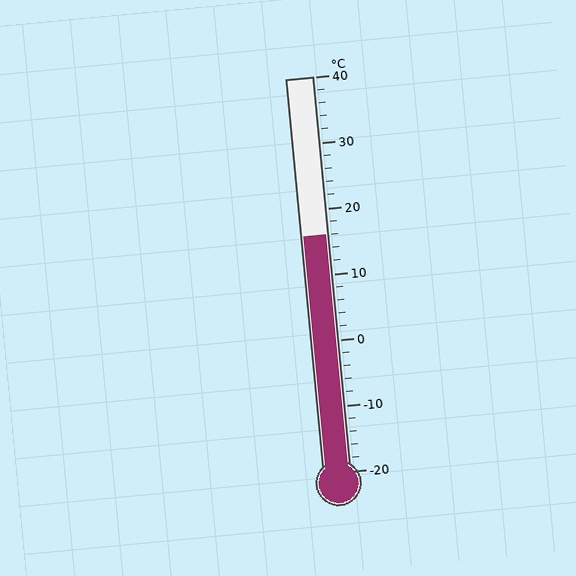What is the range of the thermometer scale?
The thermometer scale ranges from -20°C to 40°C.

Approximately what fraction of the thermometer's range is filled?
The thermometer is filled to approximately 60% of its range.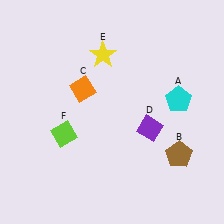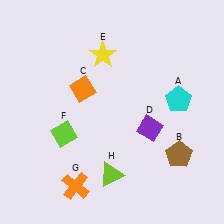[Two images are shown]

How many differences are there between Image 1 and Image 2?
There are 2 differences between the two images.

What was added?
An orange cross (G), a lime triangle (H) were added in Image 2.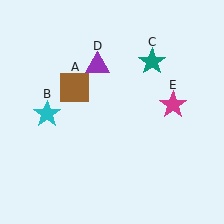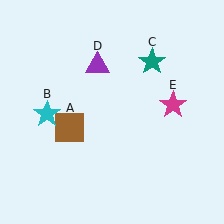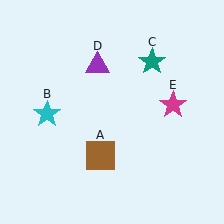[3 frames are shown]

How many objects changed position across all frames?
1 object changed position: brown square (object A).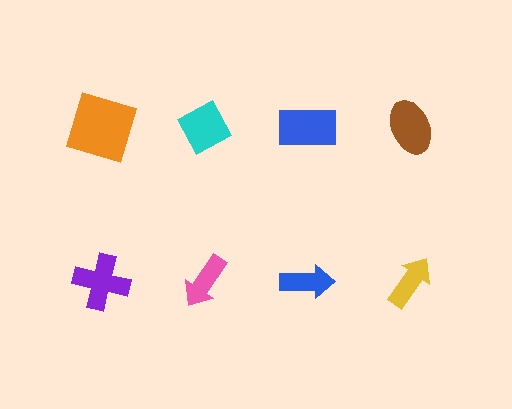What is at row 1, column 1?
An orange square.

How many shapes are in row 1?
4 shapes.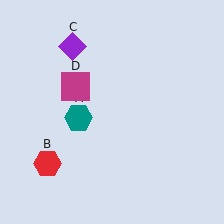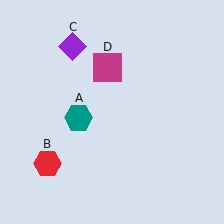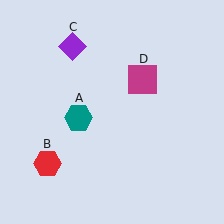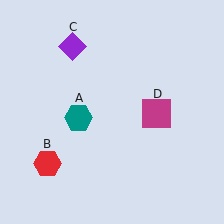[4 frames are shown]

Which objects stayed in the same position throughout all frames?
Teal hexagon (object A) and red hexagon (object B) and purple diamond (object C) remained stationary.